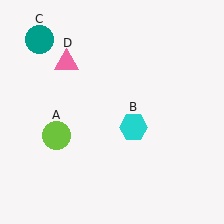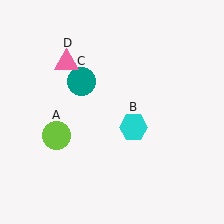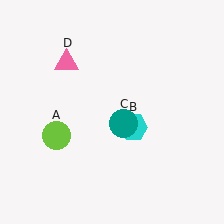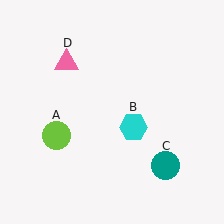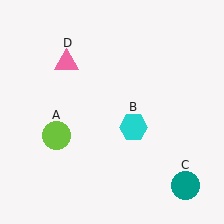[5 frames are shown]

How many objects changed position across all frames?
1 object changed position: teal circle (object C).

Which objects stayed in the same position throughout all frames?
Lime circle (object A) and cyan hexagon (object B) and pink triangle (object D) remained stationary.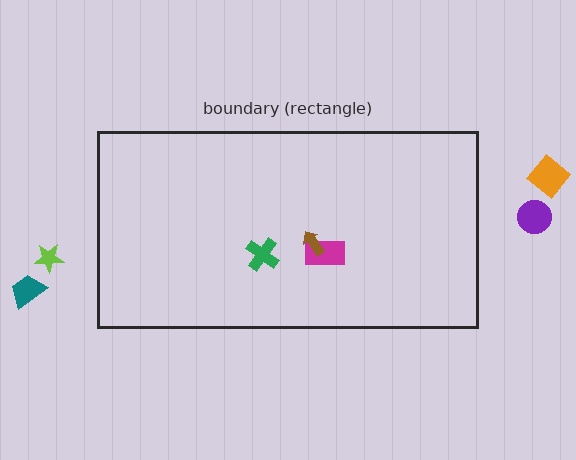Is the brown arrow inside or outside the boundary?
Inside.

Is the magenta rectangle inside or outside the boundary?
Inside.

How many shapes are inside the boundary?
3 inside, 4 outside.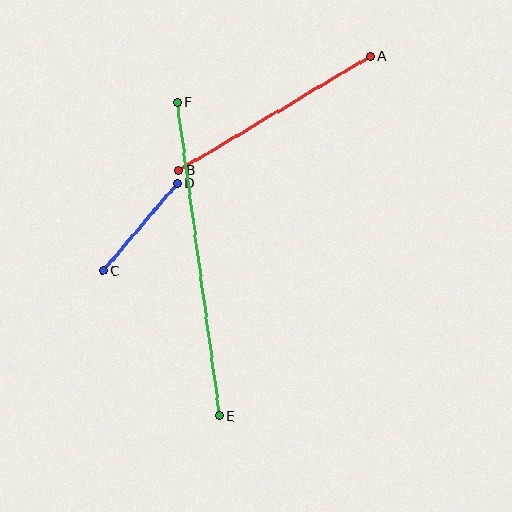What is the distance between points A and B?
The distance is approximately 223 pixels.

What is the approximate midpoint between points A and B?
The midpoint is at approximately (274, 113) pixels.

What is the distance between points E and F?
The distance is approximately 316 pixels.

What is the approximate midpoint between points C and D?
The midpoint is at approximately (140, 227) pixels.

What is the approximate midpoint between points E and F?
The midpoint is at approximately (198, 259) pixels.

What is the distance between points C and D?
The distance is approximately 114 pixels.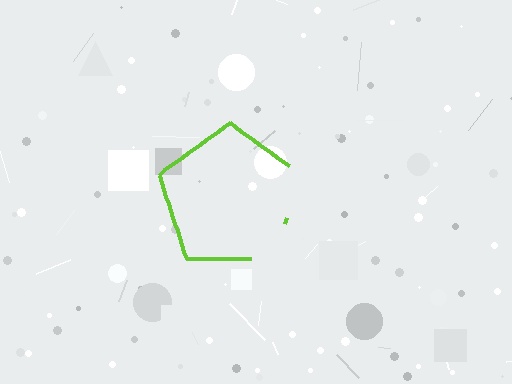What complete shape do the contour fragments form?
The contour fragments form a pentagon.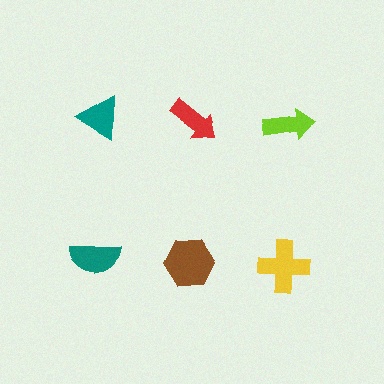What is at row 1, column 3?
A lime arrow.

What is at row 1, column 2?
A red arrow.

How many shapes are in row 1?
3 shapes.